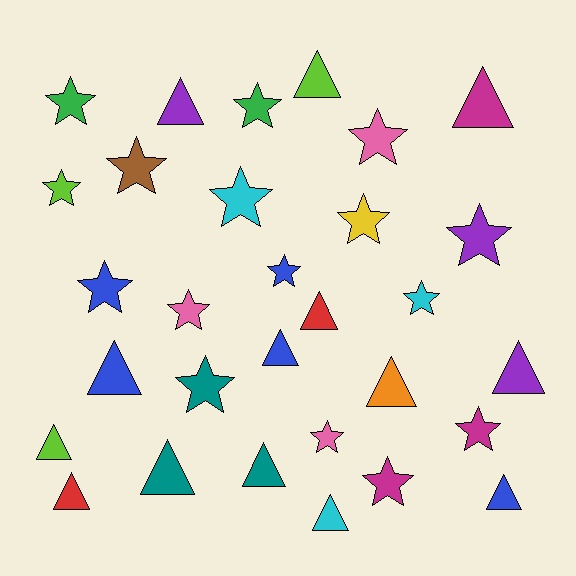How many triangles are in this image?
There are 14 triangles.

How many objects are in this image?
There are 30 objects.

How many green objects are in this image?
There are 2 green objects.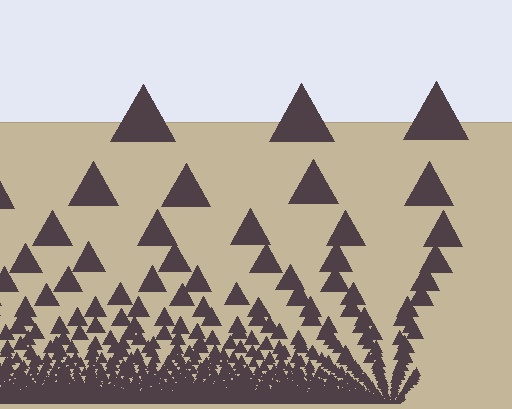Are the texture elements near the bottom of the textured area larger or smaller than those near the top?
Smaller. The gradient is inverted — elements near the bottom are smaller and denser.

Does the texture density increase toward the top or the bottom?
Density increases toward the bottom.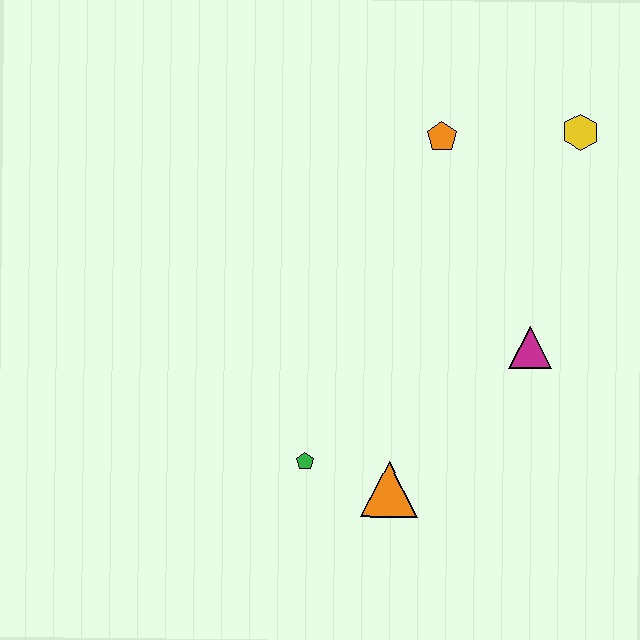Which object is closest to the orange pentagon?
The yellow hexagon is closest to the orange pentagon.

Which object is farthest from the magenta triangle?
The green pentagon is farthest from the magenta triangle.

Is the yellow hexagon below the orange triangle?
No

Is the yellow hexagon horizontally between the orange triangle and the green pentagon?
No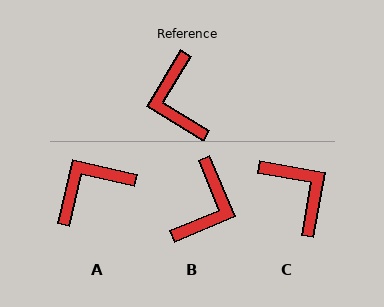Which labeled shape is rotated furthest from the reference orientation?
C, about 159 degrees away.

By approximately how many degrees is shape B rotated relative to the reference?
Approximately 144 degrees counter-clockwise.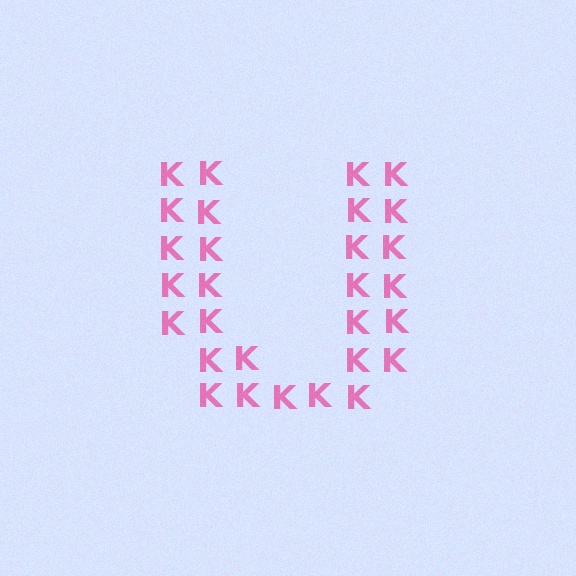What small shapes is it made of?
It is made of small letter K's.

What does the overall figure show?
The overall figure shows the letter U.